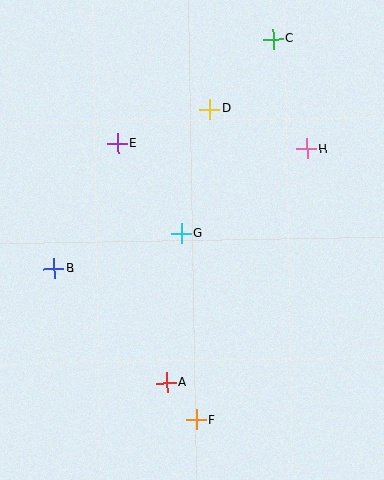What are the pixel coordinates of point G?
Point G is at (181, 234).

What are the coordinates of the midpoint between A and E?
The midpoint between A and E is at (142, 263).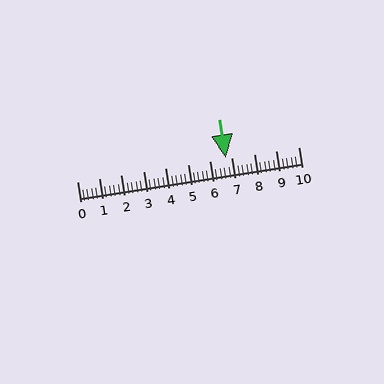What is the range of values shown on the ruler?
The ruler shows values from 0 to 10.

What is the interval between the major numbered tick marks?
The major tick marks are spaced 1 units apart.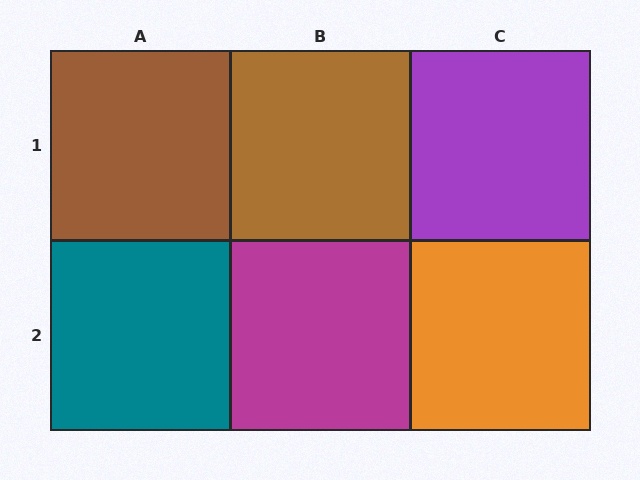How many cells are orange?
1 cell is orange.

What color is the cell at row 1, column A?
Brown.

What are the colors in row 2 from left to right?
Teal, magenta, orange.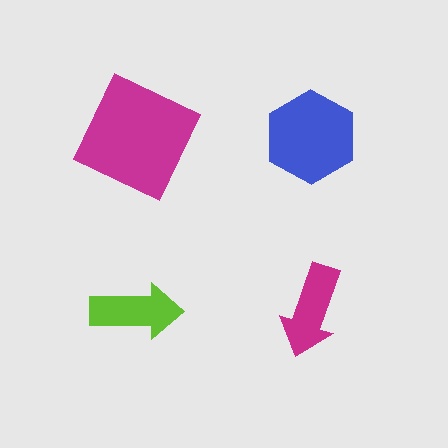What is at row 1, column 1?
A magenta square.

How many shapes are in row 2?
2 shapes.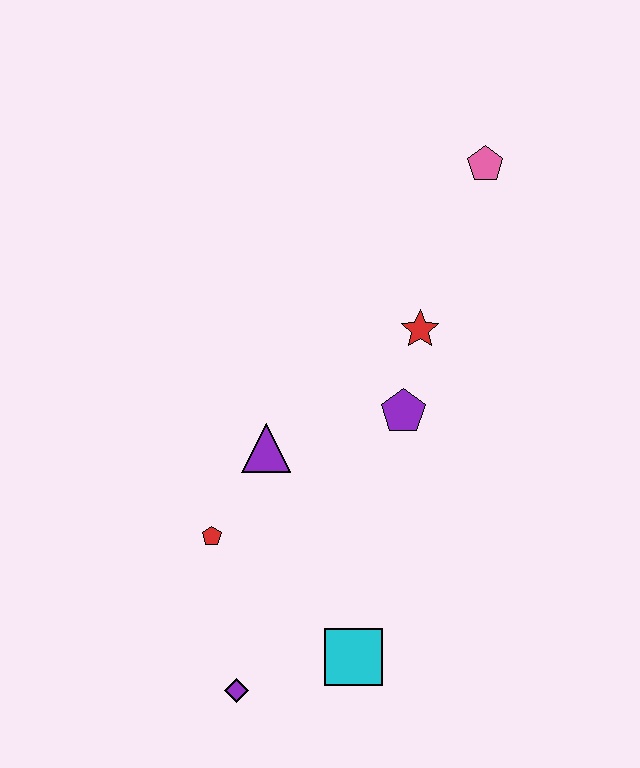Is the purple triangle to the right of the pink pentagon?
No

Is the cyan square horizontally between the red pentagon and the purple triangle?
No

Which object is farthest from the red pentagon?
The pink pentagon is farthest from the red pentagon.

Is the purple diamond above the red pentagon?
No